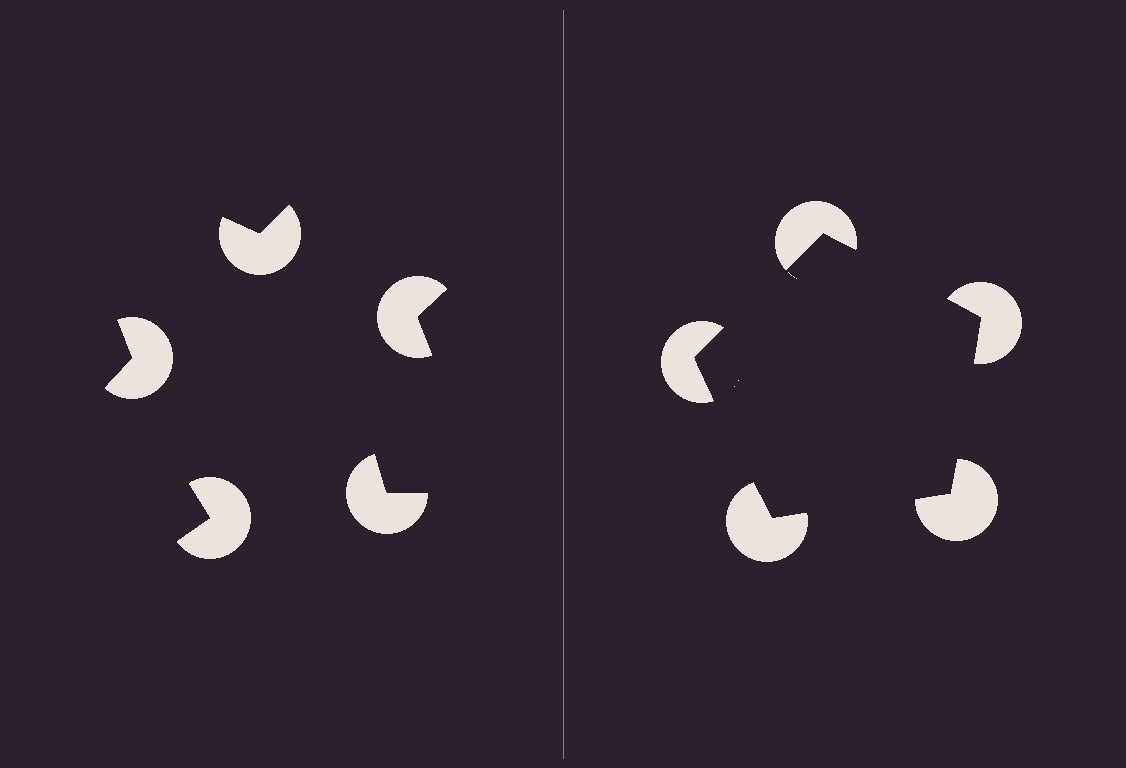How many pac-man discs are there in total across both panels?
10 — 5 on each side.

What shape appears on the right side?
An illusory pentagon.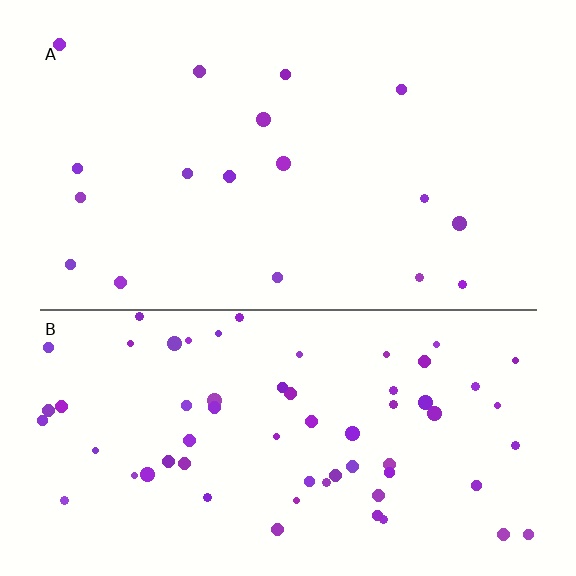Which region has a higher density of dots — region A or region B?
B (the bottom).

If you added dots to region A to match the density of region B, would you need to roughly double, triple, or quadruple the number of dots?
Approximately quadruple.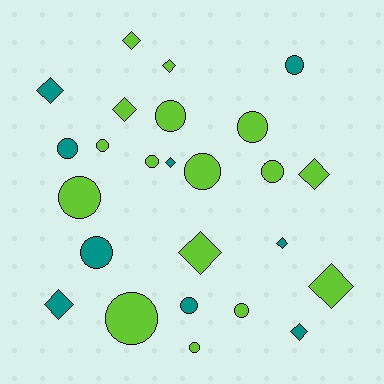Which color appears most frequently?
Lime, with 16 objects.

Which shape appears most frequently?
Circle, with 14 objects.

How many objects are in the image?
There are 25 objects.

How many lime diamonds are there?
There are 6 lime diamonds.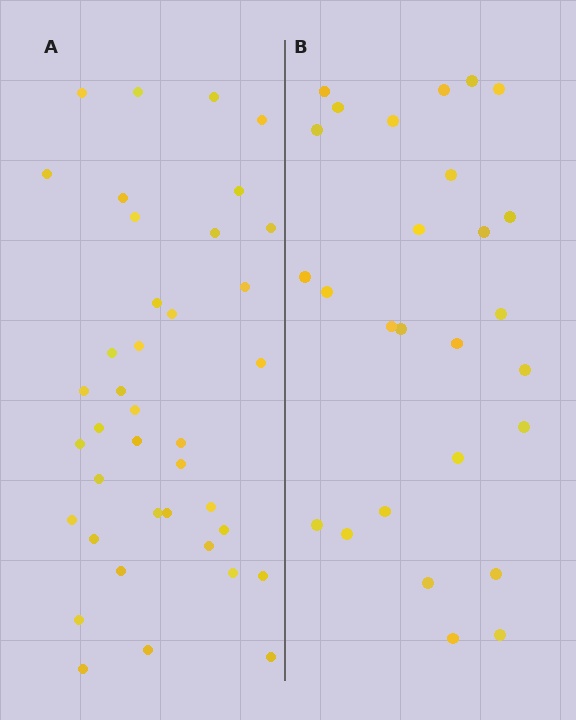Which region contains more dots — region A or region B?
Region A (the left region) has more dots.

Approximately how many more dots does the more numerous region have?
Region A has roughly 12 or so more dots than region B.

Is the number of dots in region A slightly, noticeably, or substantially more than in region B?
Region A has noticeably more, but not dramatically so. The ratio is roughly 1.4 to 1.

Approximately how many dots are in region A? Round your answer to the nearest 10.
About 40 dots. (The exact count is 39, which rounds to 40.)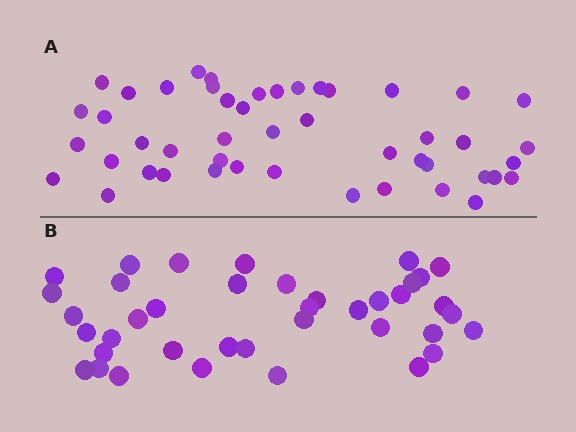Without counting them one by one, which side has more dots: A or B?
Region A (the top region) has more dots.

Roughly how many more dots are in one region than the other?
Region A has roughly 8 or so more dots than region B.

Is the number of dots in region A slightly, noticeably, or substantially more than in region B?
Region A has only slightly more — the two regions are fairly close. The ratio is roughly 1.2 to 1.